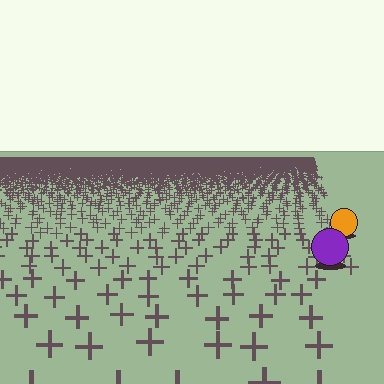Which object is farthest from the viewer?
The orange circle is farthest from the viewer. It appears smaller and the ground texture around it is denser.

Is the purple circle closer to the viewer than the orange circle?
Yes. The purple circle is closer — you can tell from the texture gradient: the ground texture is coarser near it.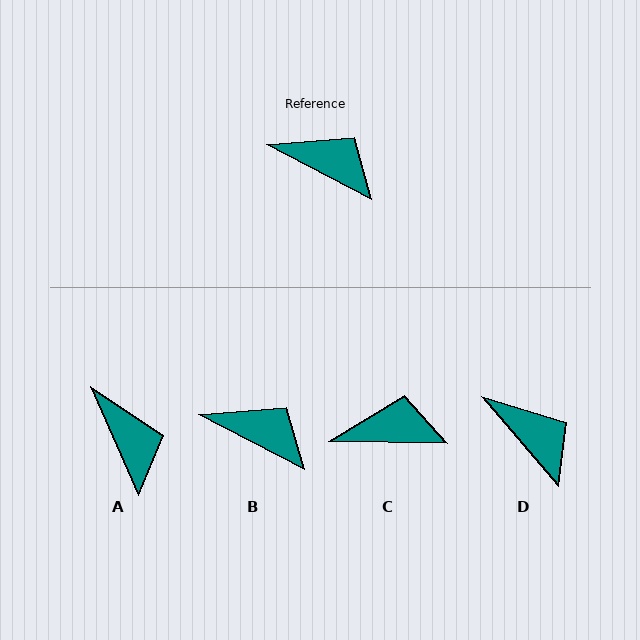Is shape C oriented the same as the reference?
No, it is off by about 27 degrees.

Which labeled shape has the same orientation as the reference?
B.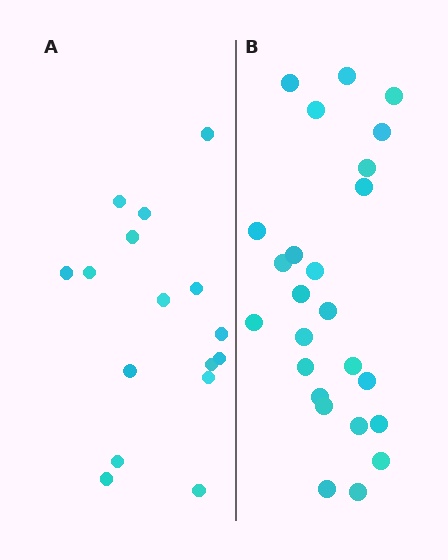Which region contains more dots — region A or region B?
Region B (the right region) has more dots.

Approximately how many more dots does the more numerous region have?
Region B has roughly 8 or so more dots than region A.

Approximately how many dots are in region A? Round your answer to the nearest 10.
About 20 dots. (The exact count is 16, which rounds to 20.)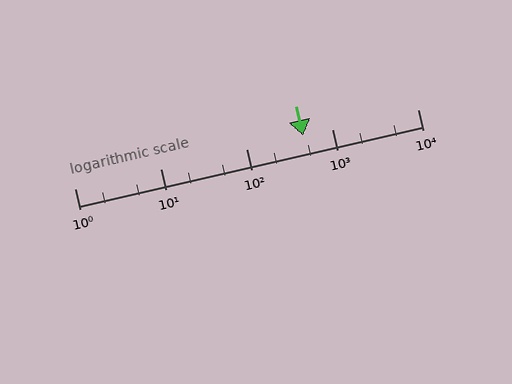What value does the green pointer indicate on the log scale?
The pointer indicates approximately 460.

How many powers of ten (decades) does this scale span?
The scale spans 4 decades, from 1 to 10000.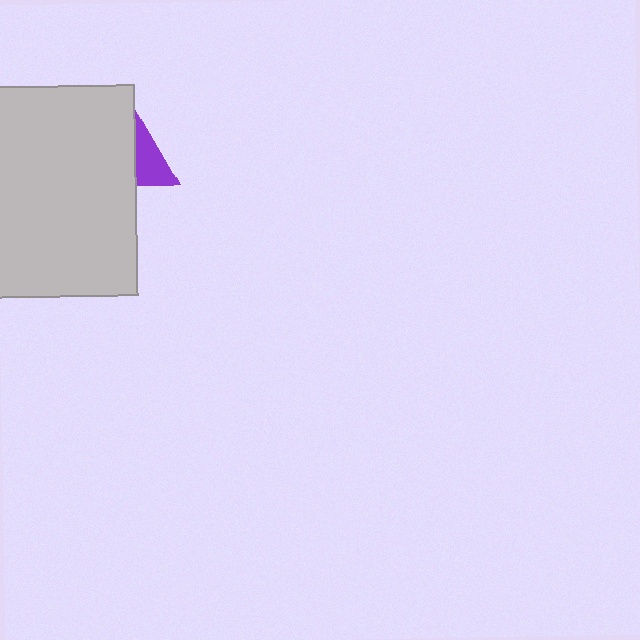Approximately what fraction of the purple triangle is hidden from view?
Roughly 65% of the purple triangle is hidden behind the light gray rectangle.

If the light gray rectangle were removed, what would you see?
You would see the complete purple triangle.